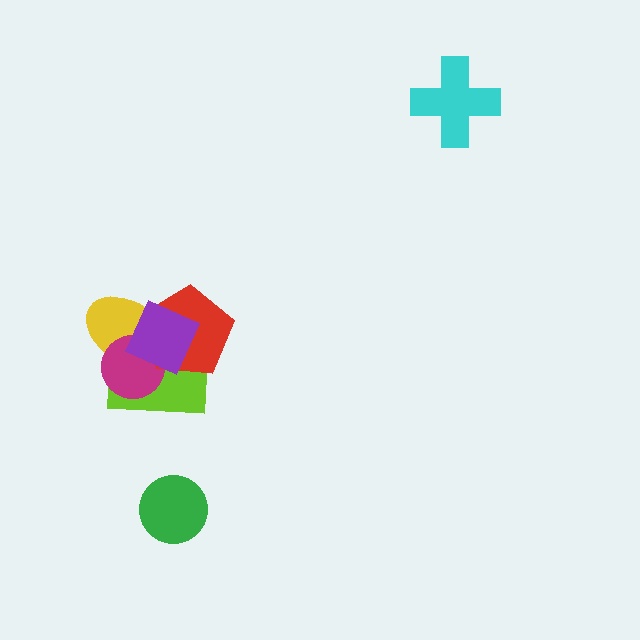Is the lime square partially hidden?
Yes, it is partially covered by another shape.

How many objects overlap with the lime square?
4 objects overlap with the lime square.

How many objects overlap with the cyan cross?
0 objects overlap with the cyan cross.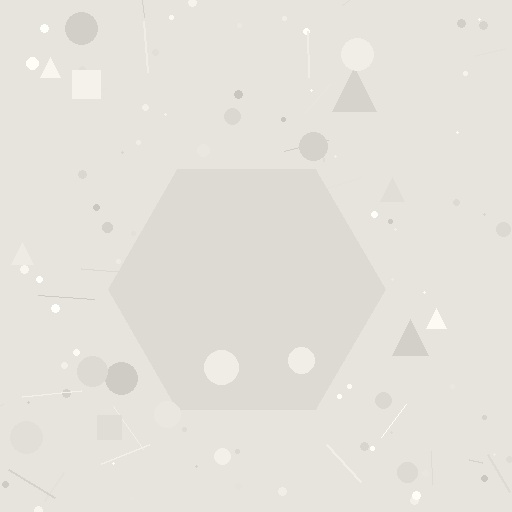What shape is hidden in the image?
A hexagon is hidden in the image.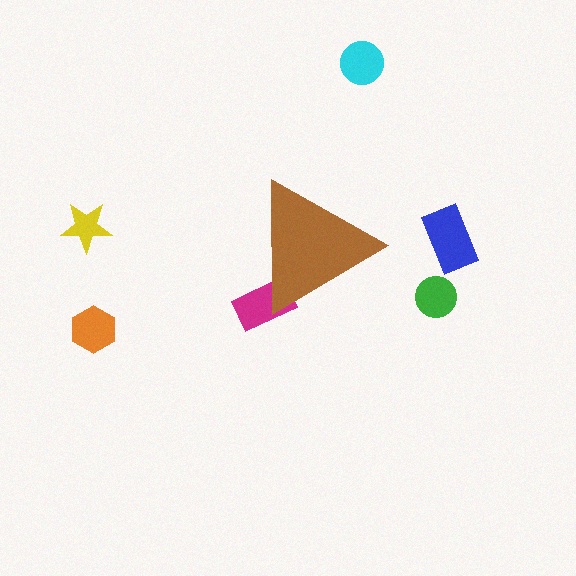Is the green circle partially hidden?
No, the green circle is fully visible.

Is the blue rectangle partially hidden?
No, the blue rectangle is fully visible.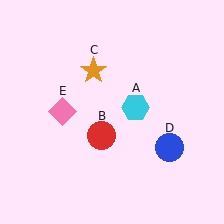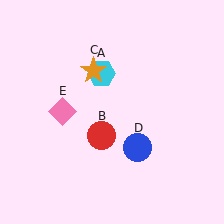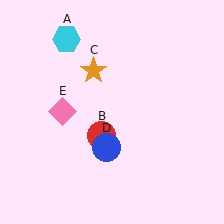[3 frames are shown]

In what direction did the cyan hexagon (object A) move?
The cyan hexagon (object A) moved up and to the left.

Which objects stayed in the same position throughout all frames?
Red circle (object B) and orange star (object C) and pink diamond (object E) remained stationary.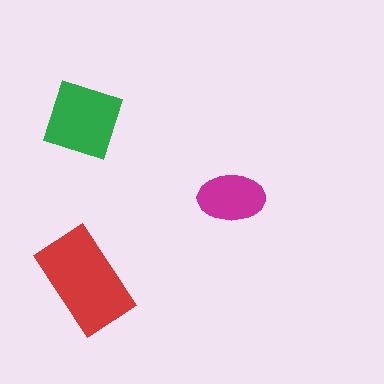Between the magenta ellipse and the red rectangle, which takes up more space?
The red rectangle.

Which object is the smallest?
The magenta ellipse.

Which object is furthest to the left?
The green diamond is leftmost.